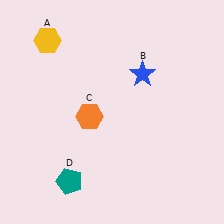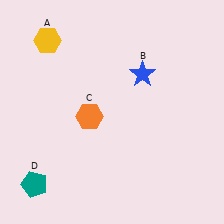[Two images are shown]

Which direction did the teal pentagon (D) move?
The teal pentagon (D) moved left.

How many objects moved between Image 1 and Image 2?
1 object moved between the two images.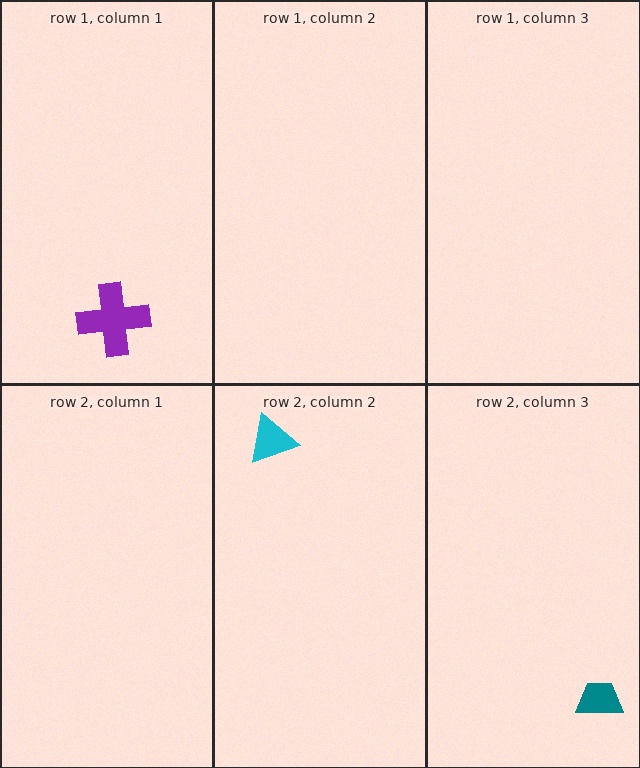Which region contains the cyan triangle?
The row 2, column 2 region.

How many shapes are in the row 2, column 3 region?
1.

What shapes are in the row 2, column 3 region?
The teal trapezoid.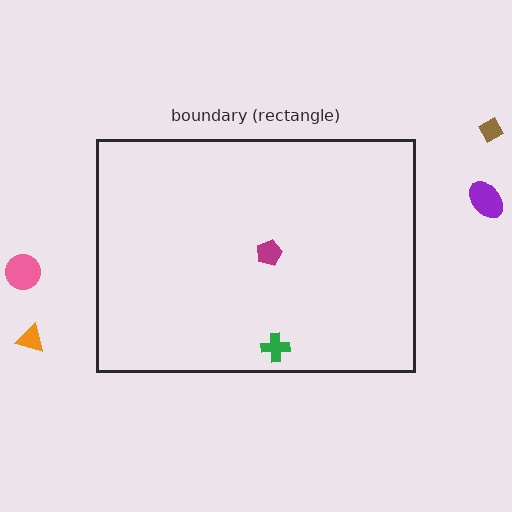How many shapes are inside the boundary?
2 inside, 4 outside.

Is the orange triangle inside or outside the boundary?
Outside.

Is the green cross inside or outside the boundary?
Inside.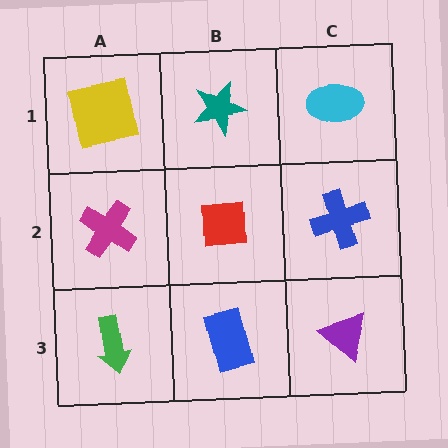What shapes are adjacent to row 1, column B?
A red square (row 2, column B), a yellow square (row 1, column A), a cyan ellipse (row 1, column C).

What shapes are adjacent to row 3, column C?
A blue cross (row 2, column C), a blue rectangle (row 3, column B).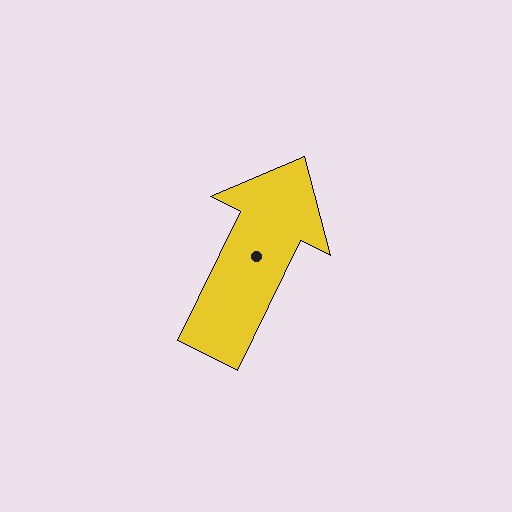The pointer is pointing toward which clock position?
Roughly 1 o'clock.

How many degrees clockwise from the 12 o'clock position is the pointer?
Approximately 26 degrees.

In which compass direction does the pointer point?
Northeast.